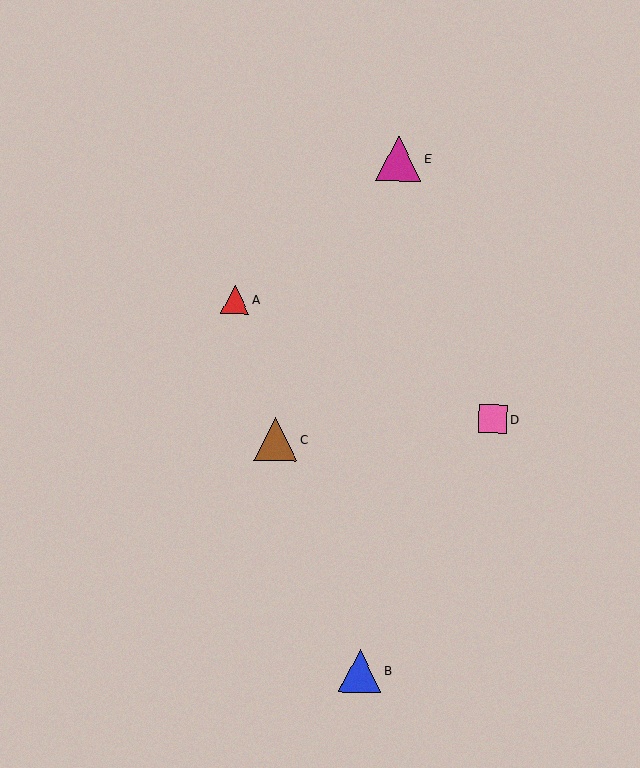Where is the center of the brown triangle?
The center of the brown triangle is at (275, 439).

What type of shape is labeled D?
Shape D is a pink square.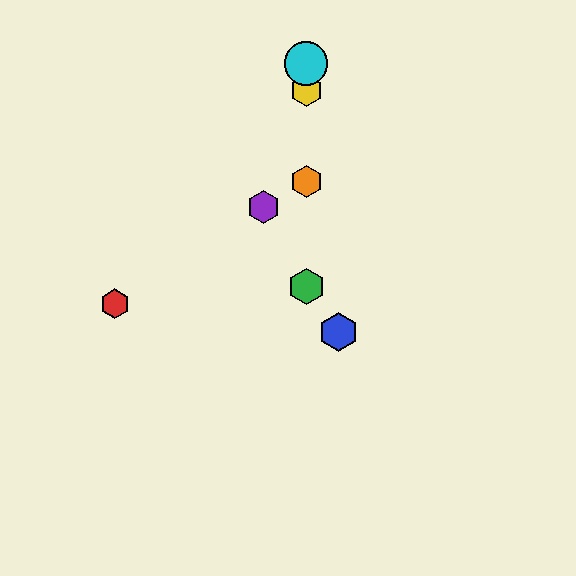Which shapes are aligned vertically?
The green hexagon, the yellow hexagon, the orange hexagon, the cyan circle are aligned vertically.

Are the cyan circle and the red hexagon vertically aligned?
No, the cyan circle is at x≈306 and the red hexagon is at x≈115.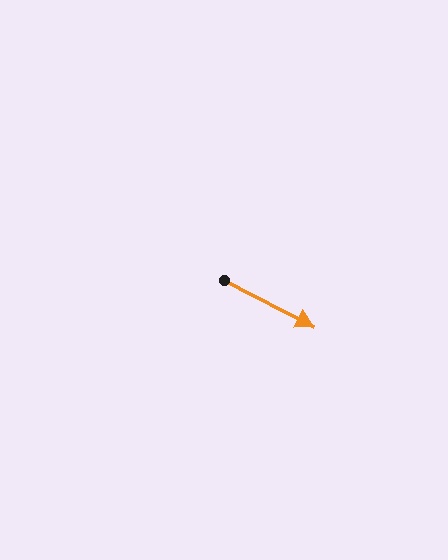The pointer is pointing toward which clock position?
Roughly 4 o'clock.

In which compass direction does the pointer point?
Southeast.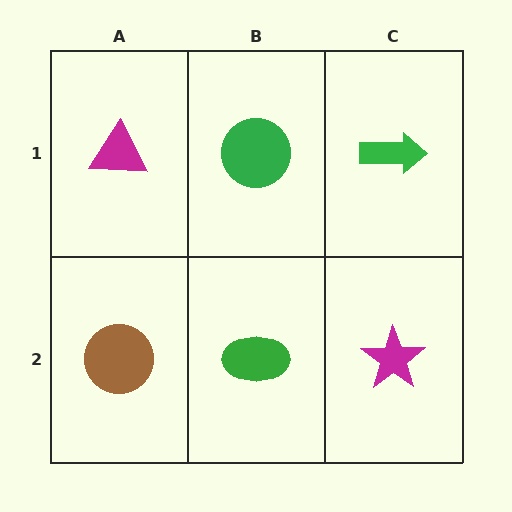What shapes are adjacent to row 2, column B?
A green circle (row 1, column B), a brown circle (row 2, column A), a magenta star (row 2, column C).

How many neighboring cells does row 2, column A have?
2.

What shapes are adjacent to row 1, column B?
A green ellipse (row 2, column B), a magenta triangle (row 1, column A), a green arrow (row 1, column C).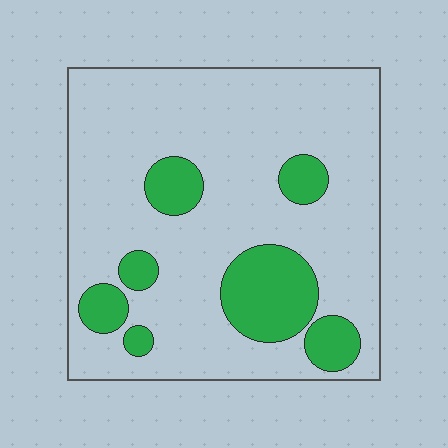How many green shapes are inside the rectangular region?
7.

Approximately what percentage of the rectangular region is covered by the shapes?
Approximately 20%.